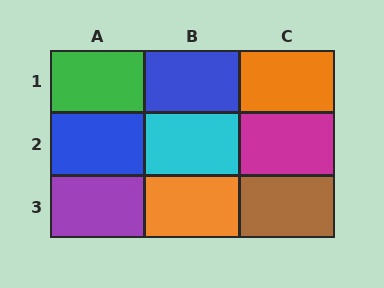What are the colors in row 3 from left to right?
Purple, orange, brown.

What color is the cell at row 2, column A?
Blue.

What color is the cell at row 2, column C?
Magenta.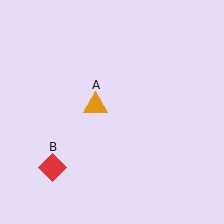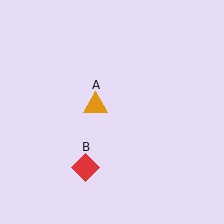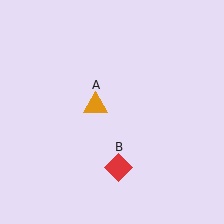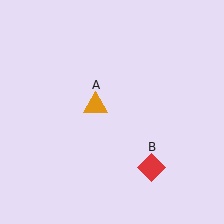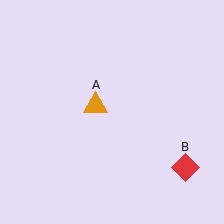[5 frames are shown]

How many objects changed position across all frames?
1 object changed position: red diamond (object B).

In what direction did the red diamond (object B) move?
The red diamond (object B) moved right.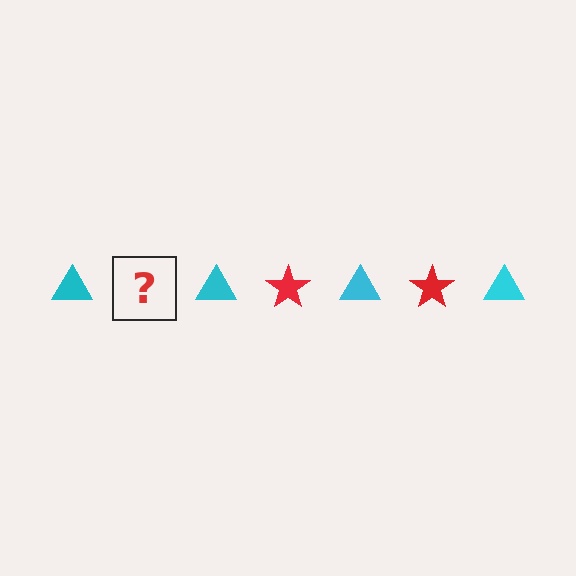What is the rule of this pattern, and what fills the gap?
The rule is that the pattern alternates between cyan triangle and red star. The gap should be filled with a red star.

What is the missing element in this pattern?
The missing element is a red star.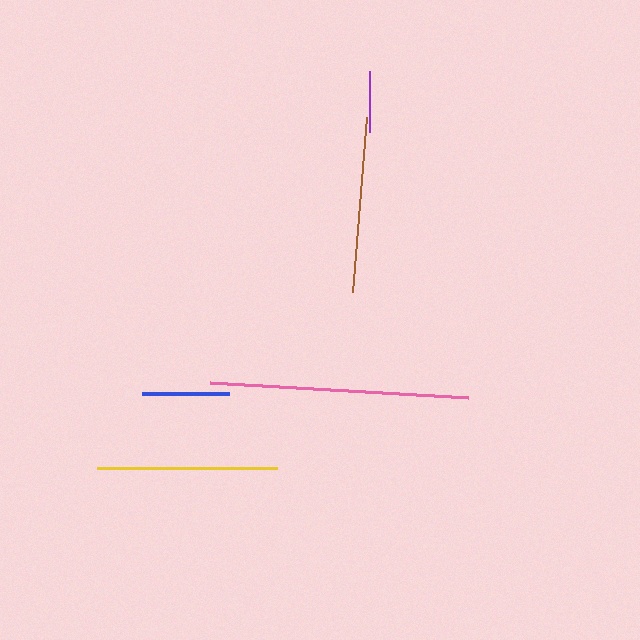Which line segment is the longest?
The pink line is the longest at approximately 259 pixels.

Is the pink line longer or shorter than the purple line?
The pink line is longer than the purple line.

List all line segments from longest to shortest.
From longest to shortest: pink, yellow, brown, blue, purple.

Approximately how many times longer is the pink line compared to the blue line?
The pink line is approximately 3.0 times the length of the blue line.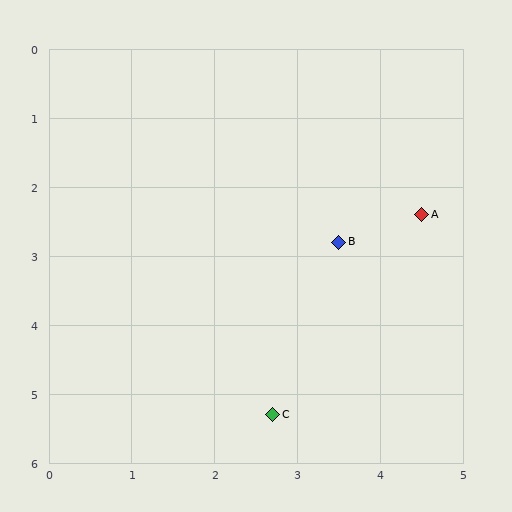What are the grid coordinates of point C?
Point C is at approximately (2.7, 5.3).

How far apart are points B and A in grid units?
Points B and A are about 1.1 grid units apart.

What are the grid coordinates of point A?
Point A is at approximately (4.5, 2.4).